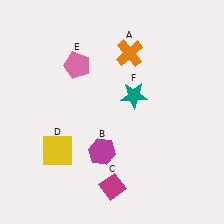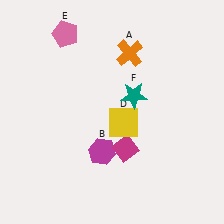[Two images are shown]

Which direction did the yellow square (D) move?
The yellow square (D) moved right.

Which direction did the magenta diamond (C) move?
The magenta diamond (C) moved up.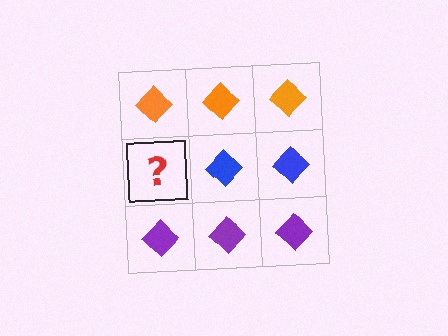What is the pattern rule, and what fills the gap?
The rule is that each row has a consistent color. The gap should be filled with a blue diamond.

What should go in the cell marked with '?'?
The missing cell should contain a blue diamond.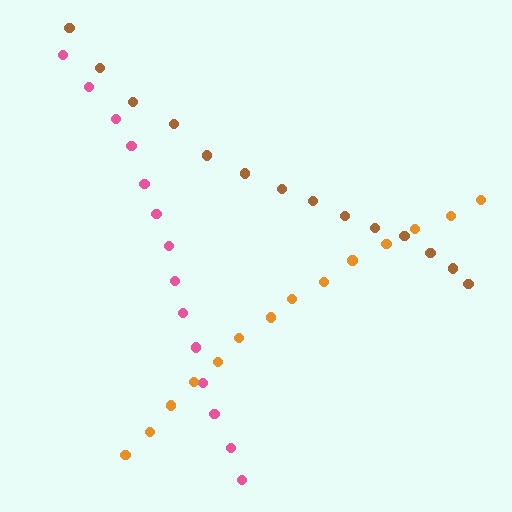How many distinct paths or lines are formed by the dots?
There are 3 distinct paths.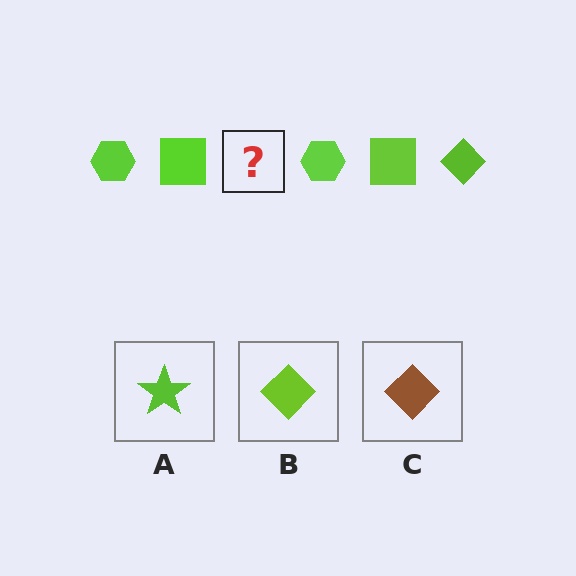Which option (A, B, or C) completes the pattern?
B.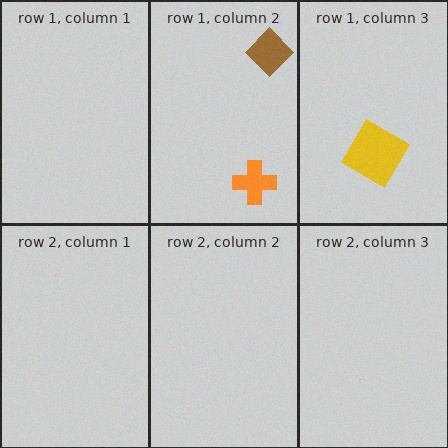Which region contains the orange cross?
The row 1, column 2 region.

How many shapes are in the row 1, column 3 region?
1.